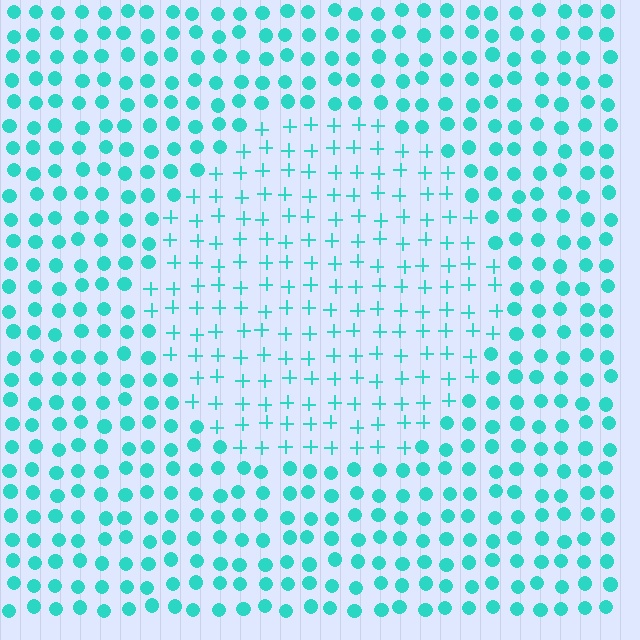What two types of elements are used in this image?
The image uses plus signs inside the circle region and circles outside it.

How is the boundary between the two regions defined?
The boundary is defined by a change in element shape: plus signs inside vs. circles outside. All elements share the same color and spacing.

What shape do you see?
I see a circle.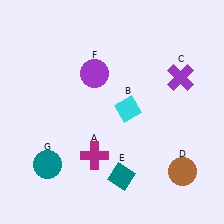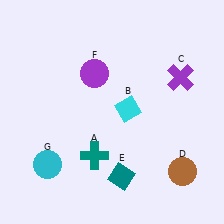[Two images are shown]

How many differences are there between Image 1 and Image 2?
There are 2 differences between the two images.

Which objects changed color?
A changed from magenta to teal. G changed from teal to cyan.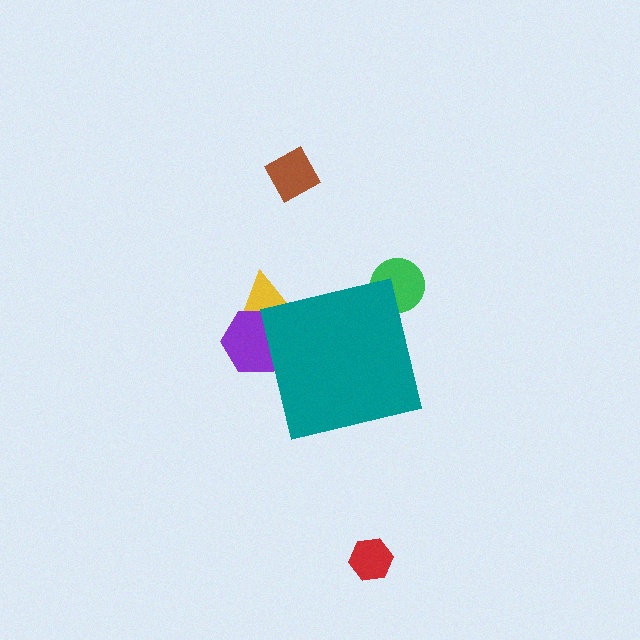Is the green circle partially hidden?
Yes, the green circle is partially hidden behind the teal square.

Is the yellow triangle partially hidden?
Yes, the yellow triangle is partially hidden behind the teal square.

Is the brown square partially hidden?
No, the brown square is fully visible.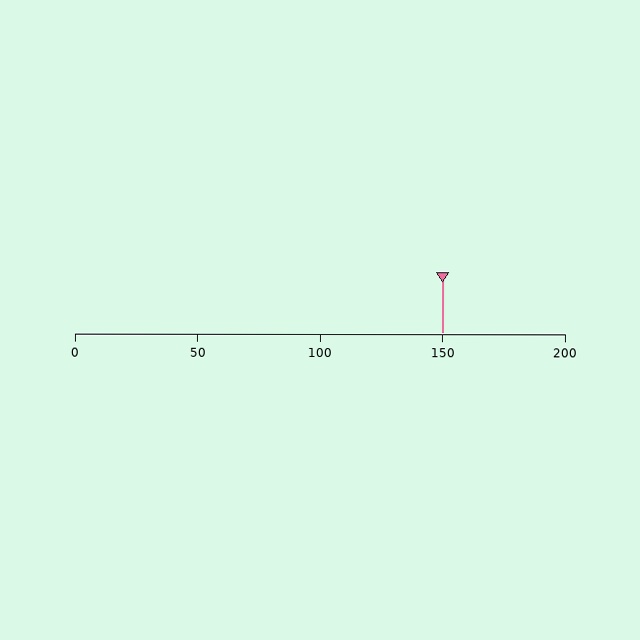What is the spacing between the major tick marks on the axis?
The major ticks are spaced 50 apart.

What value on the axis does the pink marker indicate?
The marker indicates approximately 150.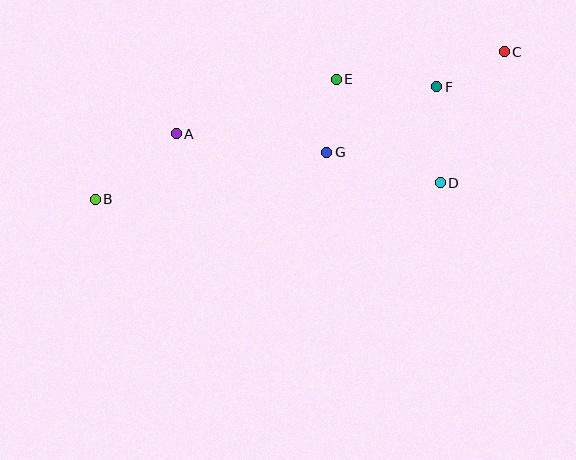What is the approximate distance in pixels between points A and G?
The distance between A and G is approximately 152 pixels.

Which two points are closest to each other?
Points E and G are closest to each other.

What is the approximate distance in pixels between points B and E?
The distance between B and E is approximately 269 pixels.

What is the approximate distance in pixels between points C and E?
The distance between C and E is approximately 171 pixels.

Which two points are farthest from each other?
Points B and C are farthest from each other.